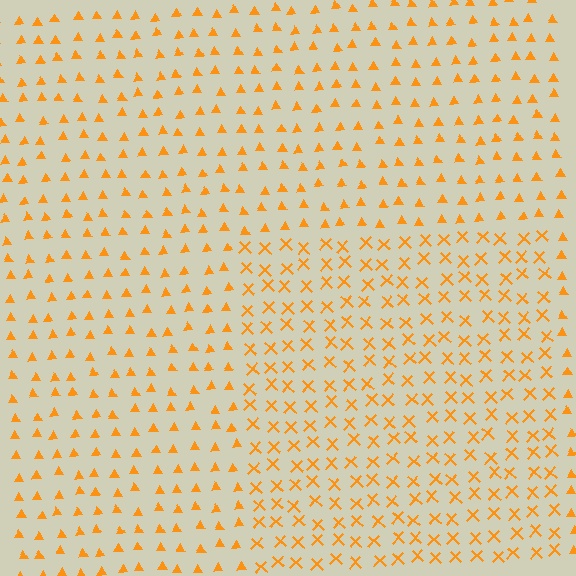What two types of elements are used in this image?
The image uses X marks inside the rectangle region and triangles outside it.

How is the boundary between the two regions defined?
The boundary is defined by a change in element shape: X marks inside vs. triangles outside. All elements share the same color and spacing.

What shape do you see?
I see a rectangle.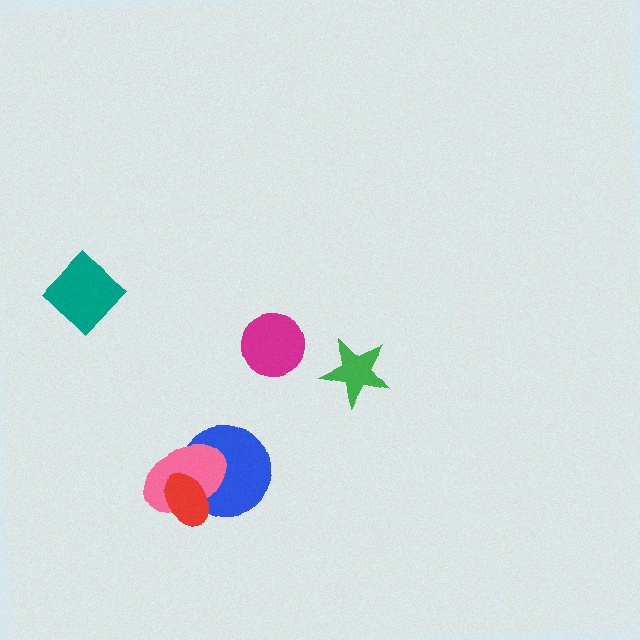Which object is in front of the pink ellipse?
The red ellipse is in front of the pink ellipse.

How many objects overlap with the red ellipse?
2 objects overlap with the red ellipse.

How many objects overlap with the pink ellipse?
2 objects overlap with the pink ellipse.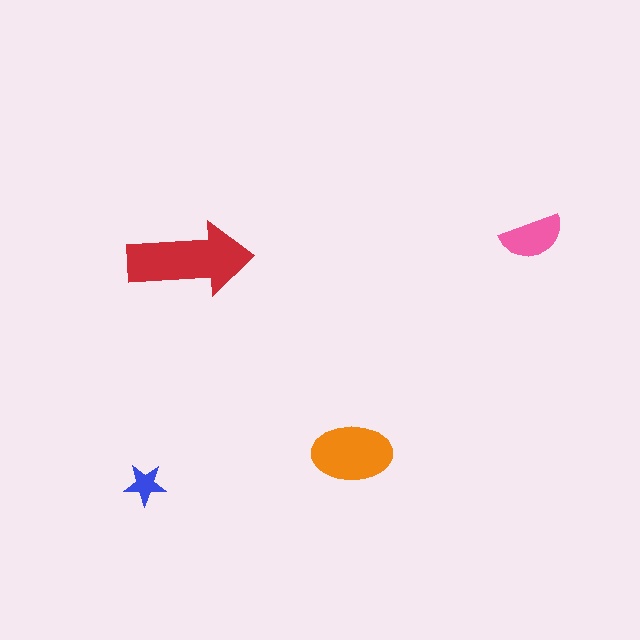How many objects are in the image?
There are 4 objects in the image.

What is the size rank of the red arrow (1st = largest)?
1st.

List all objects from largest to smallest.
The red arrow, the orange ellipse, the pink semicircle, the blue star.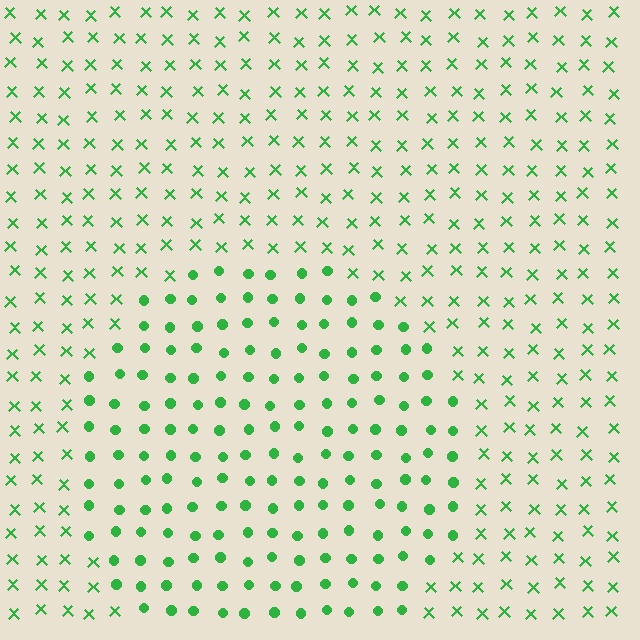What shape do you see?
I see a circle.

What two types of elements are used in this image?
The image uses circles inside the circle region and X marks outside it.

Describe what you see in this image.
The image is filled with small green elements arranged in a uniform grid. A circle-shaped region contains circles, while the surrounding area contains X marks. The boundary is defined purely by the change in element shape.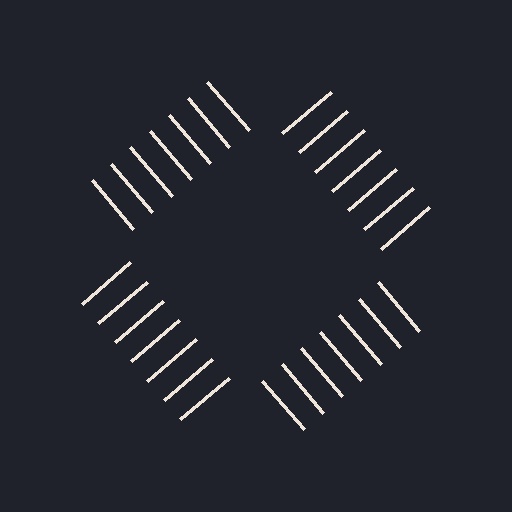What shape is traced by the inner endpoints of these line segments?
An illusory square — the line segments terminate on its edges but no continuous stroke is drawn.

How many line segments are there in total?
28 — 7 along each of the 4 edges.